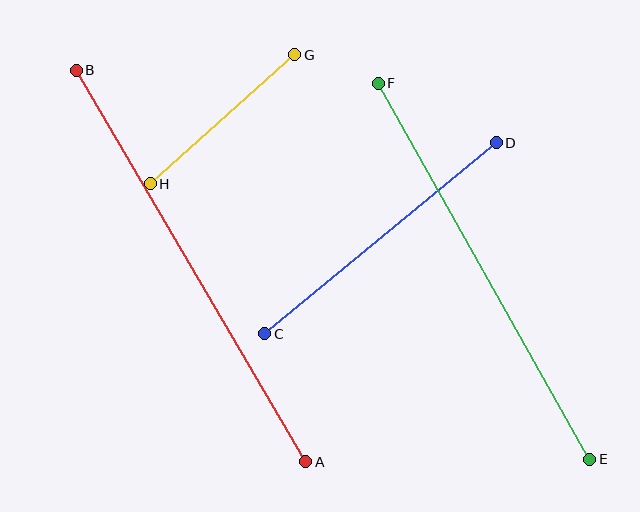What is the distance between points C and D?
The distance is approximately 300 pixels.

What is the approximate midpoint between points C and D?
The midpoint is at approximately (380, 238) pixels.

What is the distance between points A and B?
The distance is approximately 454 pixels.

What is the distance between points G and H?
The distance is approximately 194 pixels.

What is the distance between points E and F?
The distance is approximately 432 pixels.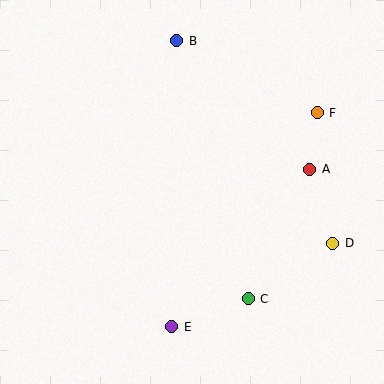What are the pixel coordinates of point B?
Point B is at (177, 41).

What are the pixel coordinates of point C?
Point C is at (248, 299).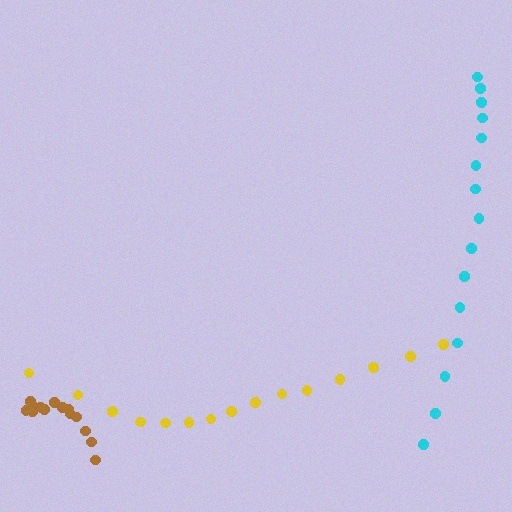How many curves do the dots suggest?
There are 3 distinct paths.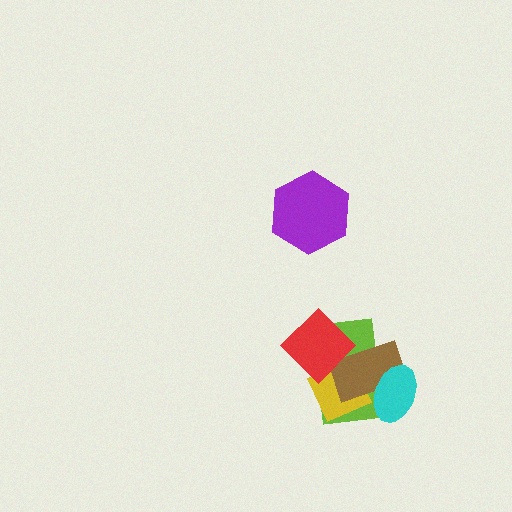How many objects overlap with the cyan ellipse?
3 objects overlap with the cyan ellipse.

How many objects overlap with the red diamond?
3 objects overlap with the red diamond.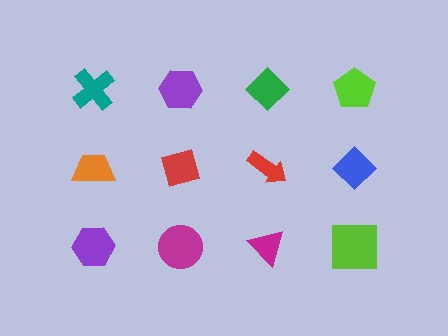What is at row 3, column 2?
A magenta circle.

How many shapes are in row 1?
4 shapes.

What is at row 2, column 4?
A blue diamond.